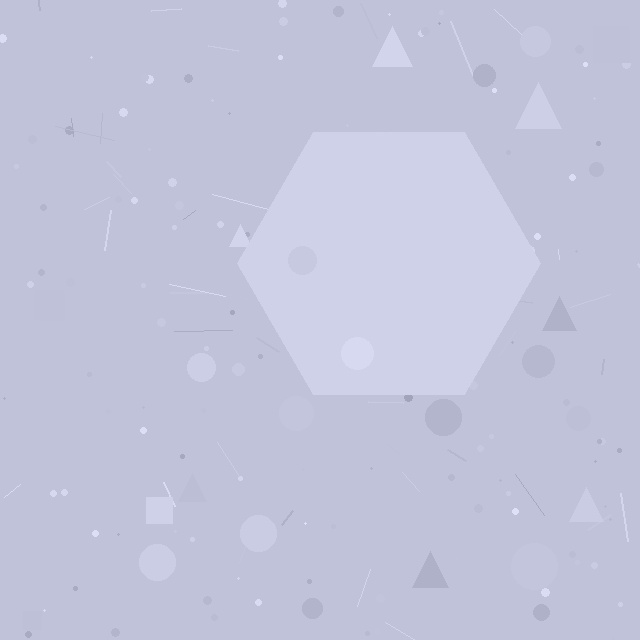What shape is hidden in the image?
A hexagon is hidden in the image.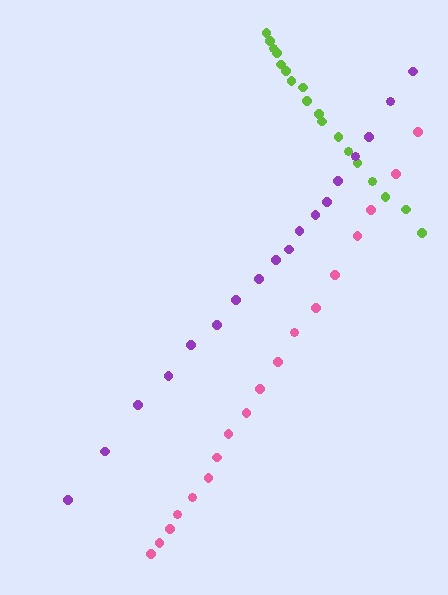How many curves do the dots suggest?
There are 3 distinct paths.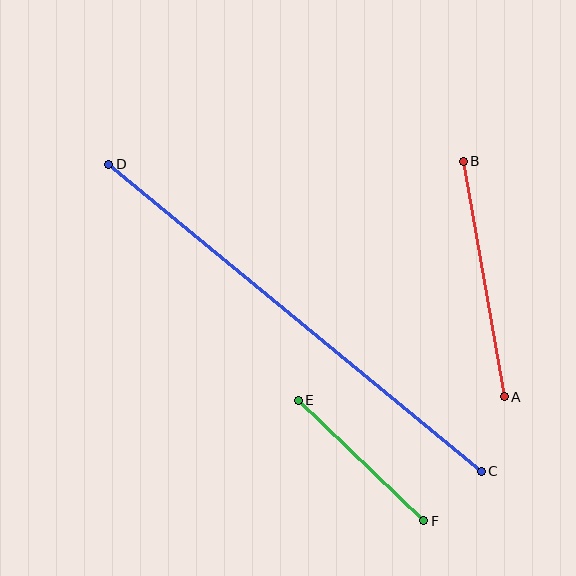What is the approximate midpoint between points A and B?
The midpoint is at approximately (484, 279) pixels.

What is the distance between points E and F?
The distance is approximately 174 pixels.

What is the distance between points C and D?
The distance is approximately 483 pixels.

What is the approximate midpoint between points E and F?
The midpoint is at approximately (361, 461) pixels.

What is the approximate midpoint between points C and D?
The midpoint is at approximately (295, 318) pixels.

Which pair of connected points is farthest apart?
Points C and D are farthest apart.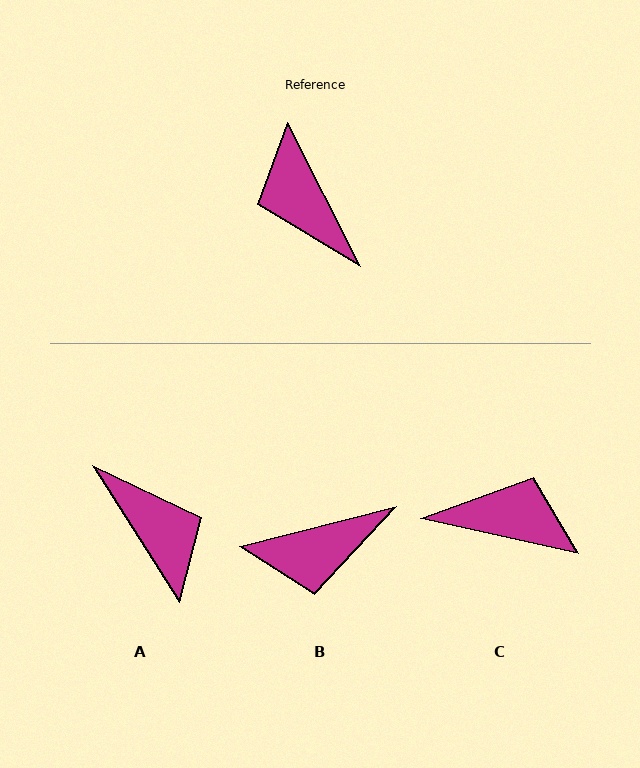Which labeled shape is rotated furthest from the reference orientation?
A, about 174 degrees away.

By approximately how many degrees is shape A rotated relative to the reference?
Approximately 174 degrees clockwise.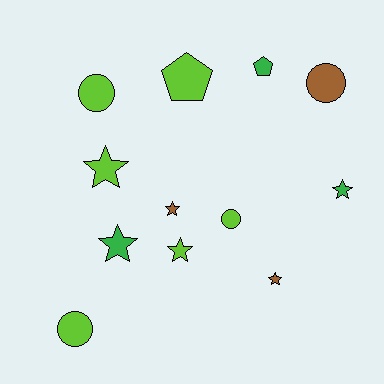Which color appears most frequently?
Lime, with 6 objects.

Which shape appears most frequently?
Star, with 6 objects.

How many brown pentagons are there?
There are no brown pentagons.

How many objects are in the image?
There are 12 objects.